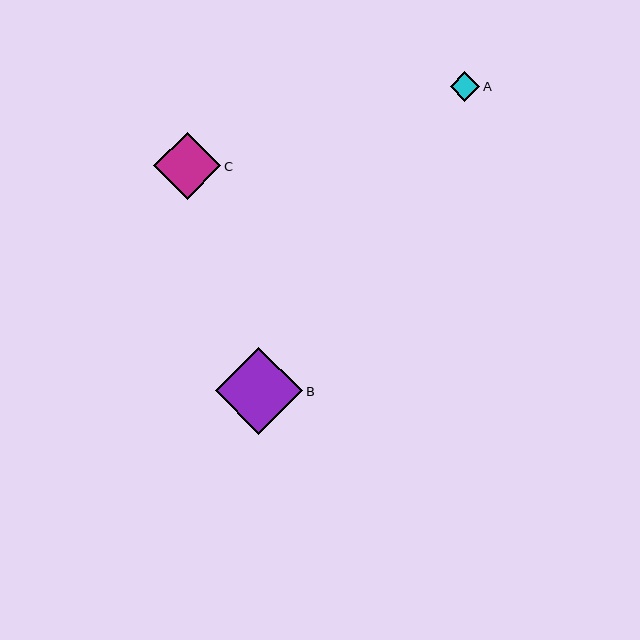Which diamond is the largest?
Diamond B is the largest with a size of approximately 87 pixels.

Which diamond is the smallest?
Diamond A is the smallest with a size of approximately 30 pixels.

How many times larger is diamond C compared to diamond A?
Diamond C is approximately 2.2 times the size of diamond A.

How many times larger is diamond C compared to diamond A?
Diamond C is approximately 2.2 times the size of diamond A.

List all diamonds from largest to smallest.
From largest to smallest: B, C, A.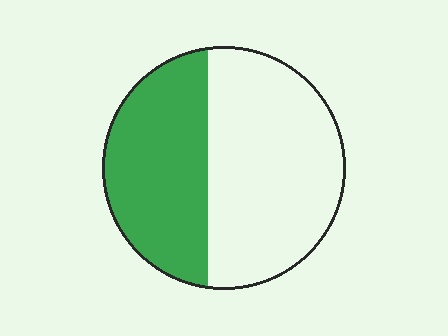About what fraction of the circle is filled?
About two fifths (2/5).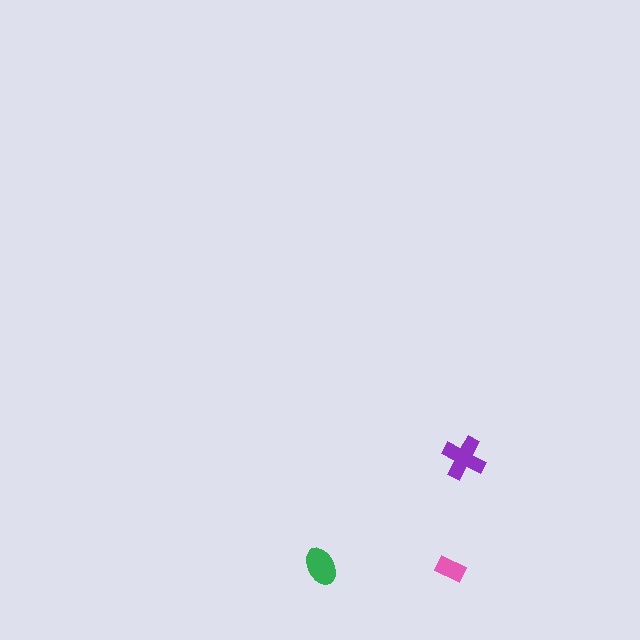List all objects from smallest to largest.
The pink rectangle, the green ellipse, the purple cross.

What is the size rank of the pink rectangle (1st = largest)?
3rd.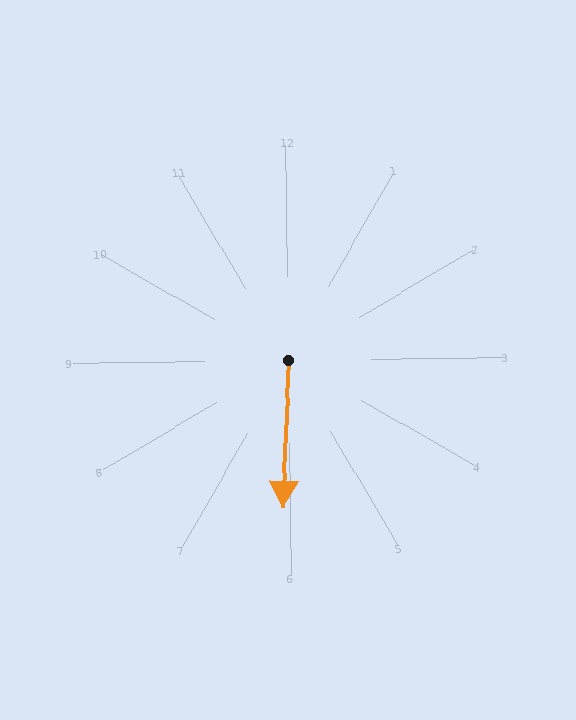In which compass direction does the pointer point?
South.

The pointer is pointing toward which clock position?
Roughly 6 o'clock.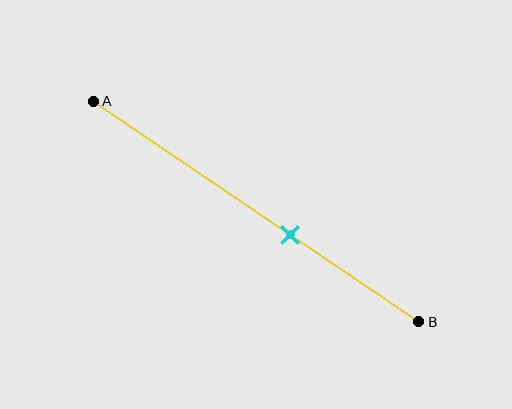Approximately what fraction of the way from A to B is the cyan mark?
The cyan mark is approximately 60% of the way from A to B.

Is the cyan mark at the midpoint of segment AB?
No, the mark is at about 60% from A, not at the 50% midpoint.